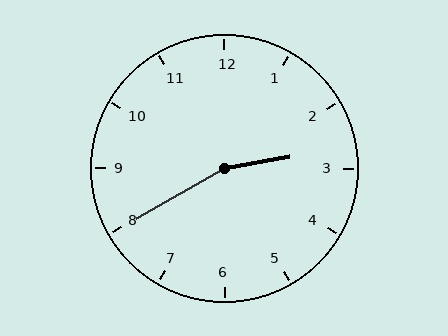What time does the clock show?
2:40.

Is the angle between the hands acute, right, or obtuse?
It is obtuse.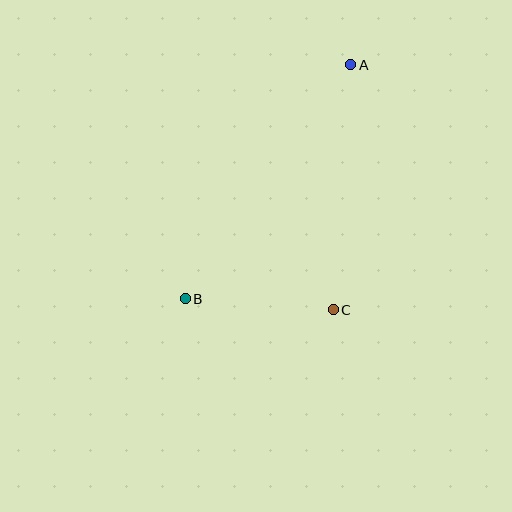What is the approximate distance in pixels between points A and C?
The distance between A and C is approximately 246 pixels.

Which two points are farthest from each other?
Points A and B are farthest from each other.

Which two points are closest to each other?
Points B and C are closest to each other.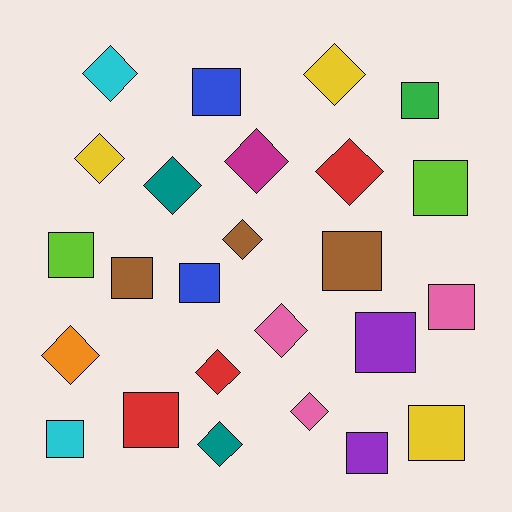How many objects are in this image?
There are 25 objects.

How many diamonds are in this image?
There are 12 diamonds.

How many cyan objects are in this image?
There are 2 cyan objects.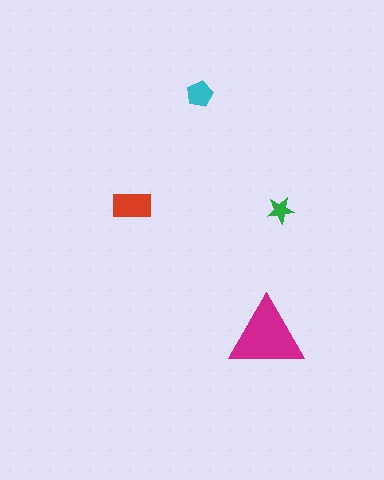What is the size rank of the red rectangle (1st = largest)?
2nd.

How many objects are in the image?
There are 4 objects in the image.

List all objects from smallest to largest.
The green star, the cyan pentagon, the red rectangle, the magenta triangle.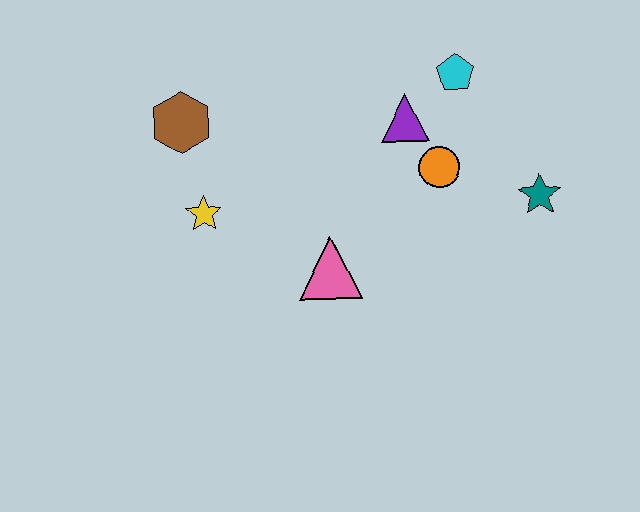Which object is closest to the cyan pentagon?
The purple triangle is closest to the cyan pentagon.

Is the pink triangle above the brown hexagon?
No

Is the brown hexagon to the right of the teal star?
No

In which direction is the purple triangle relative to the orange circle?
The purple triangle is above the orange circle.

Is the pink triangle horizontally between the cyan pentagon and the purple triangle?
No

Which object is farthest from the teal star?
The brown hexagon is farthest from the teal star.